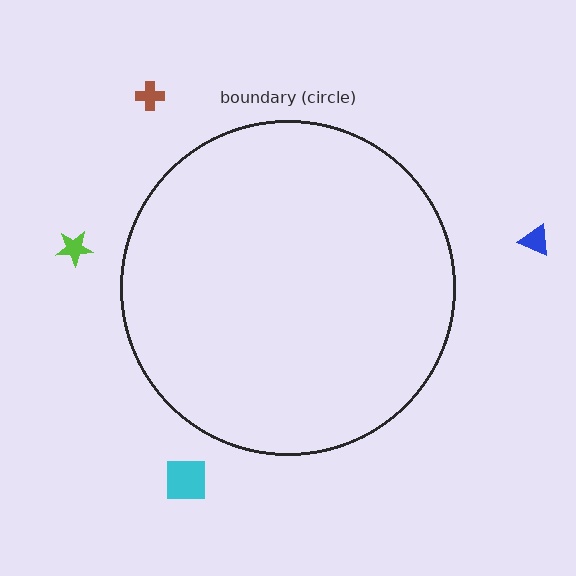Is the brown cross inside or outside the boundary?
Outside.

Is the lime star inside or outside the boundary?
Outside.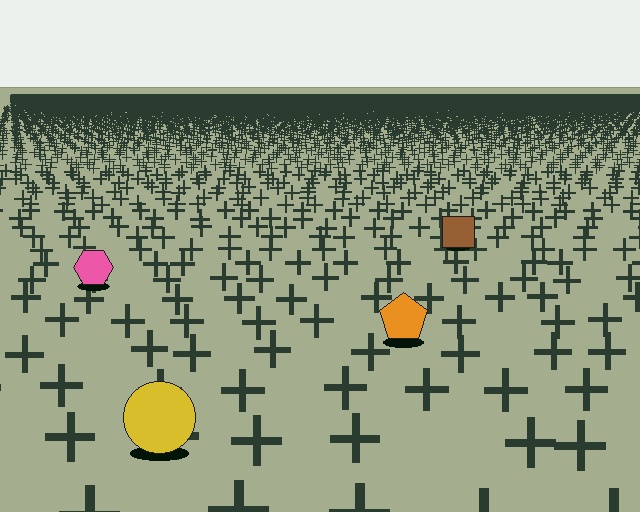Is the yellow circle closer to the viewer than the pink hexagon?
Yes. The yellow circle is closer — you can tell from the texture gradient: the ground texture is coarser near it.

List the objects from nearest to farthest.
From nearest to farthest: the yellow circle, the orange pentagon, the pink hexagon, the brown square.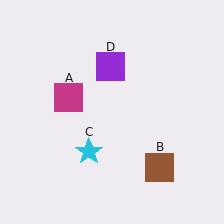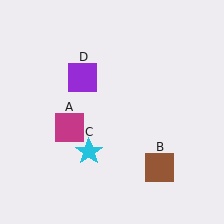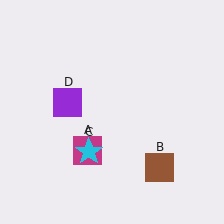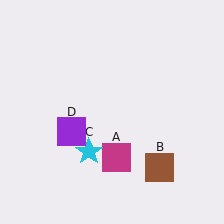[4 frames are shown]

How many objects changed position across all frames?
2 objects changed position: magenta square (object A), purple square (object D).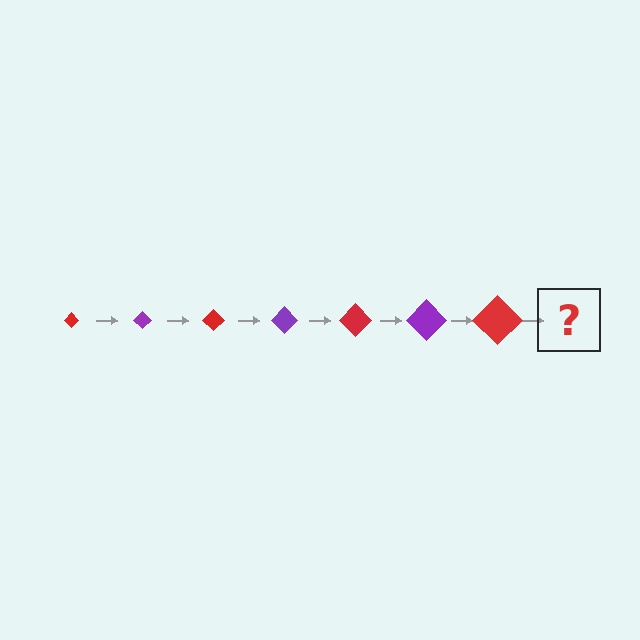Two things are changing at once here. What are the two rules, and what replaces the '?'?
The two rules are that the diamond grows larger each step and the color cycles through red and purple. The '?' should be a purple diamond, larger than the previous one.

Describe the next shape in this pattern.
It should be a purple diamond, larger than the previous one.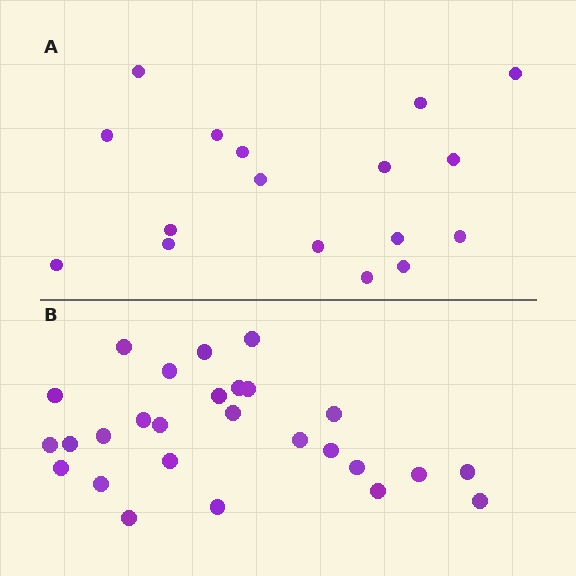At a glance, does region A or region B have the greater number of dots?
Region B (the bottom region) has more dots.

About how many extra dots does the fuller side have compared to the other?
Region B has roughly 10 or so more dots than region A.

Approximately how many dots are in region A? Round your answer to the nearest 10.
About 20 dots. (The exact count is 17, which rounds to 20.)